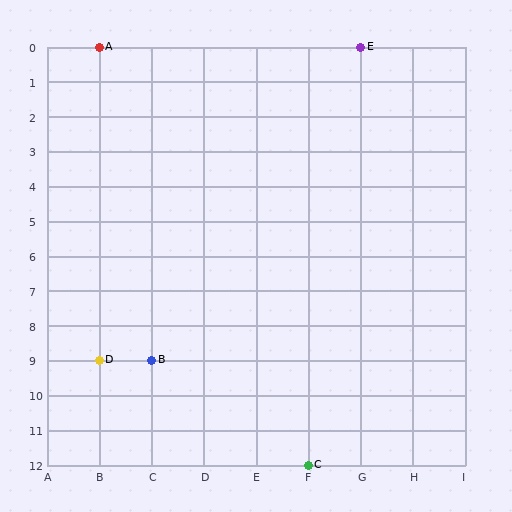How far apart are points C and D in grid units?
Points C and D are 4 columns and 3 rows apart (about 5.0 grid units diagonally).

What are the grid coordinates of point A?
Point A is at grid coordinates (B, 0).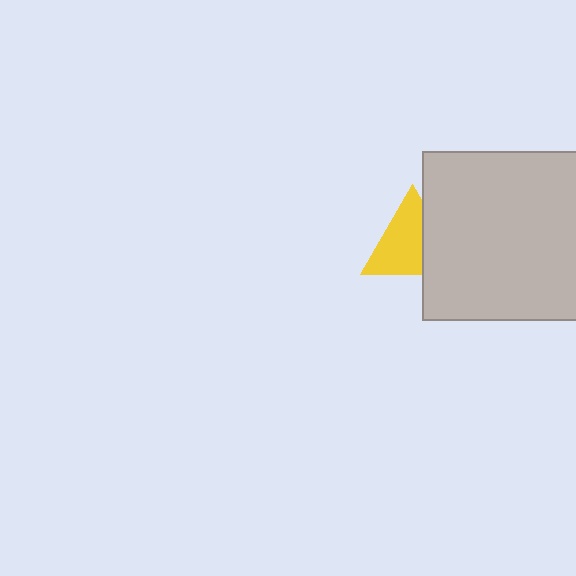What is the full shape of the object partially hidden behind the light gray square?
The partially hidden object is a yellow triangle.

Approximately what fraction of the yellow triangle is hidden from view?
Roughly 35% of the yellow triangle is hidden behind the light gray square.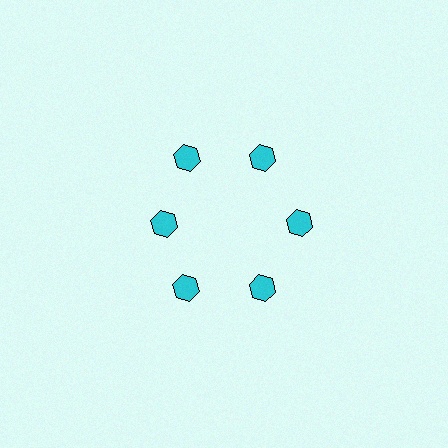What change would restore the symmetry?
The symmetry would be restored by moving it outward, back onto the ring so that all 6 hexagons sit at equal angles and equal distance from the center.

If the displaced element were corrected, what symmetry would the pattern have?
It would have 6-fold rotational symmetry — the pattern would map onto itself every 60 degrees.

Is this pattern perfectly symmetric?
No. The 6 cyan hexagons are arranged in a ring, but one element near the 9 o'clock position is pulled inward toward the center, breaking the 6-fold rotational symmetry.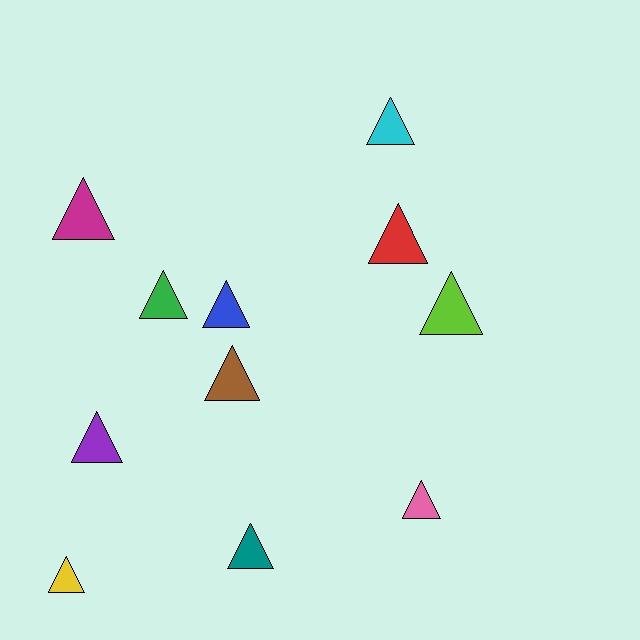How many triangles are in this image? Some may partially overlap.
There are 11 triangles.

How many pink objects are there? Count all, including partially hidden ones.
There is 1 pink object.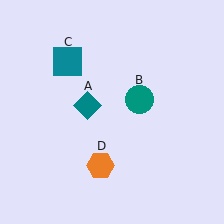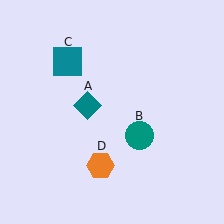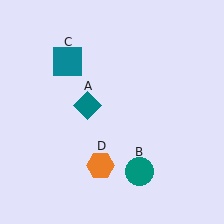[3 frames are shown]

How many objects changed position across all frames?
1 object changed position: teal circle (object B).